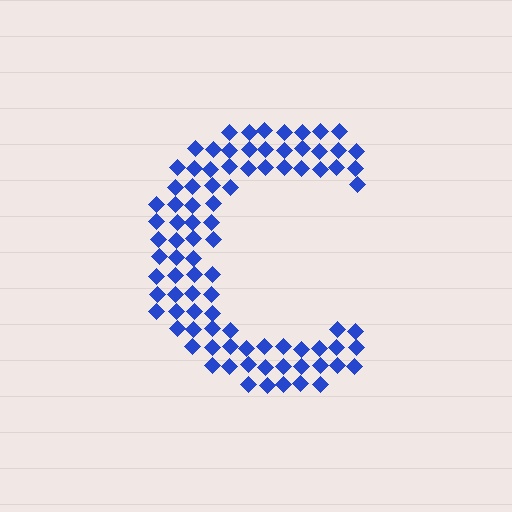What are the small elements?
The small elements are diamonds.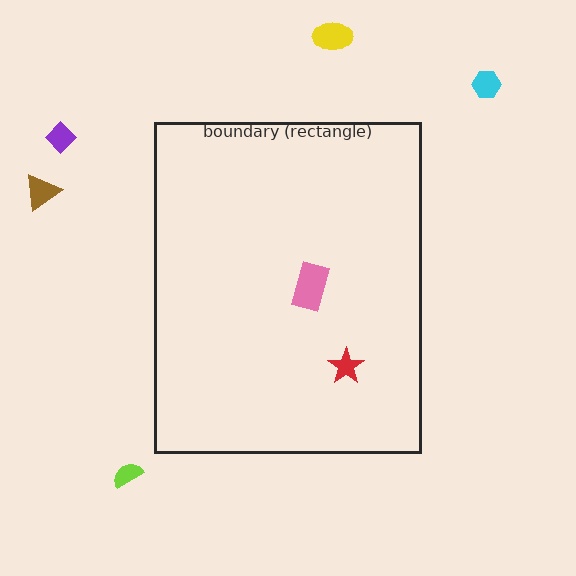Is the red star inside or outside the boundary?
Inside.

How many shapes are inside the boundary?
2 inside, 5 outside.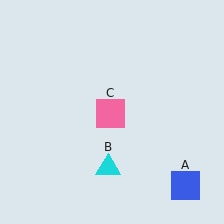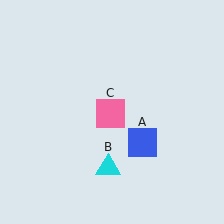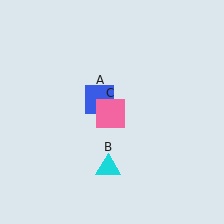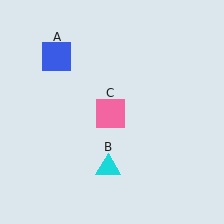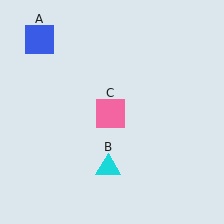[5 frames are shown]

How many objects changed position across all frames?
1 object changed position: blue square (object A).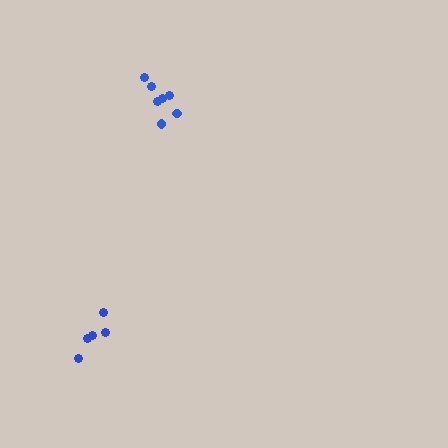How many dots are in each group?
Group 1: 5 dots, Group 2: 7 dots (12 total).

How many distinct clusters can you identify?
There are 2 distinct clusters.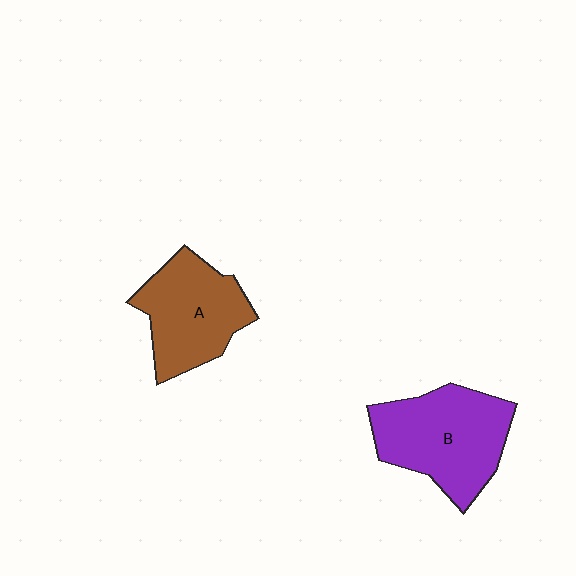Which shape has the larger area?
Shape B (purple).